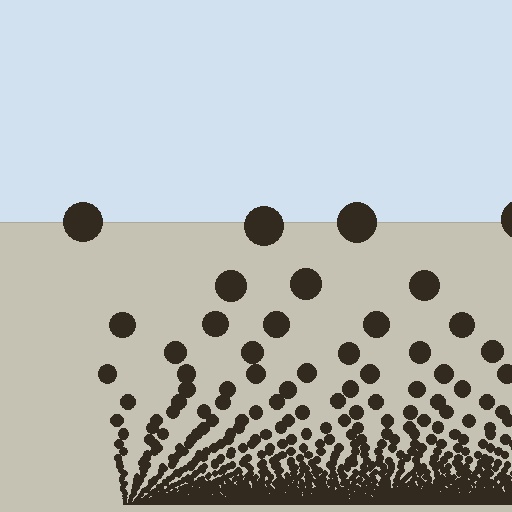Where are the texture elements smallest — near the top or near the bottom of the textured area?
Near the bottom.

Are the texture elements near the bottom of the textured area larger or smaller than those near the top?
Smaller. The gradient is inverted — elements near the bottom are smaller and denser.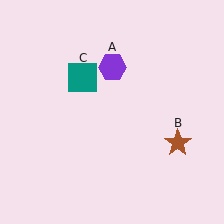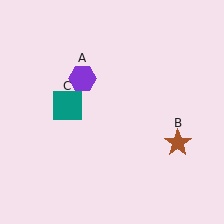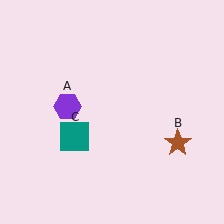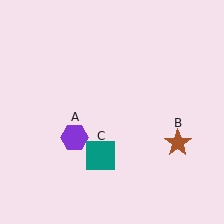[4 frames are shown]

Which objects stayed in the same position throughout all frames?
Brown star (object B) remained stationary.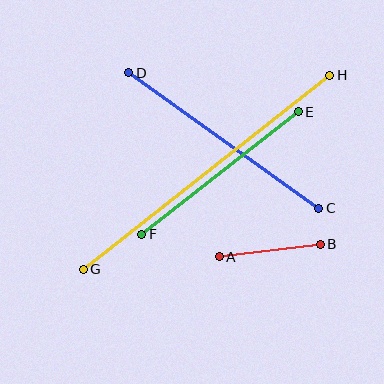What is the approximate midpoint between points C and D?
The midpoint is at approximately (224, 141) pixels.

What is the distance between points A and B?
The distance is approximately 102 pixels.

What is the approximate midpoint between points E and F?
The midpoint is at approximately (220, 173) pixels.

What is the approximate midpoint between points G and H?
The midpoint is at approximately (206, 172) pixels.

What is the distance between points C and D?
The distance is approximately 233 pixels.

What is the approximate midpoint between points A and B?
The midpoint is at approximately (270, 250) pixels.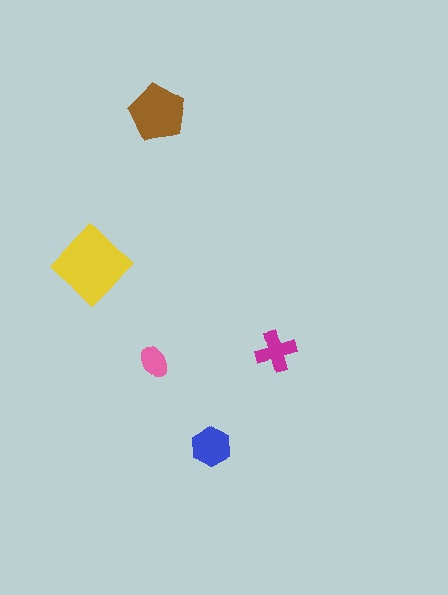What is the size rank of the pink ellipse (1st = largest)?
5th.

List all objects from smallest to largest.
The pink ellipse, the magenta cross, the blue hexagon, the brown pentagon, the yellow diamond.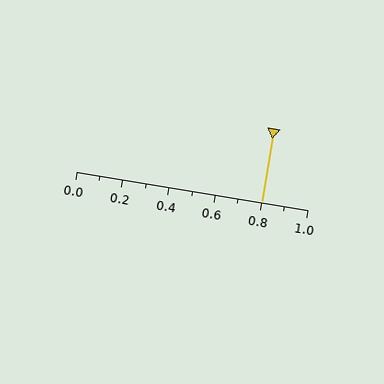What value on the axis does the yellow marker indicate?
The marker indicates approximately 0.8.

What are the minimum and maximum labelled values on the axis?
The axis runs from 0.0 to 1.0.